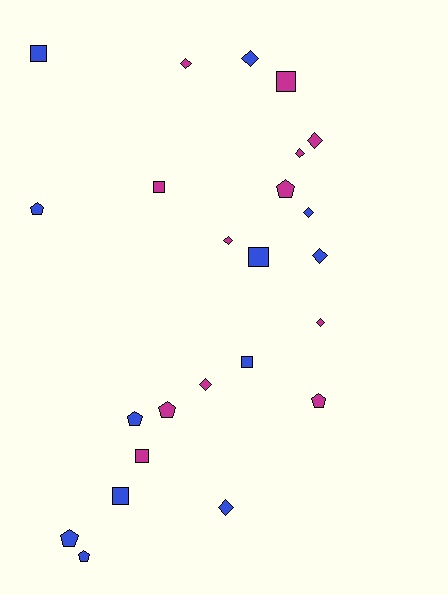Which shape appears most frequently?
Diamond, with 10 objects.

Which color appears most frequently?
Blue, with 12 objects.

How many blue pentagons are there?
There are 4 blue pentagons.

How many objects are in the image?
There are 24 objects.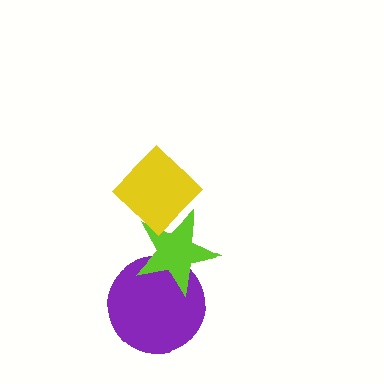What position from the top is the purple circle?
The purple circle is 3rd from the top.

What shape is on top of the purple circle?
The lime star is on top of the purple circle.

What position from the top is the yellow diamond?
The yellow diamond is 1st from the top.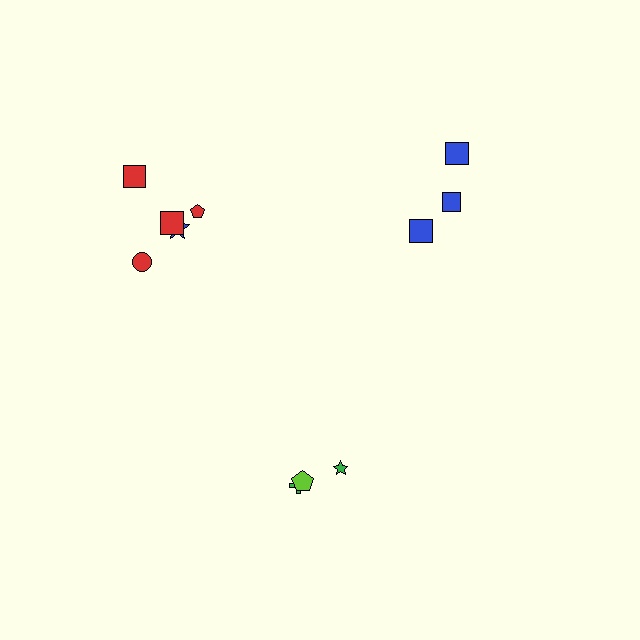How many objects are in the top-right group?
There are 3 objects.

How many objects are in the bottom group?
There are 3 objects.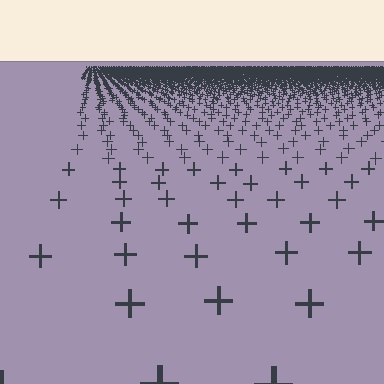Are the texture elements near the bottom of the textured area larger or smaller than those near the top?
Larger. Near the bottom, elements are closer to the viewer and appear at a bigger on-screen size.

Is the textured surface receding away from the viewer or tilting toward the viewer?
The surface is receding away from the viewer. Texture elements get smaller and denser toward the top.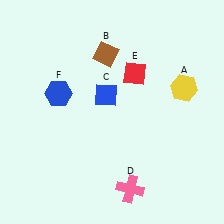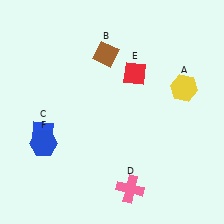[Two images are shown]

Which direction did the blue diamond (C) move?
The blue diamond (C) moved left.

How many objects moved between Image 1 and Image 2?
2 objects moved between the two images.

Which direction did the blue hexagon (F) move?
The blue hexagon (F) moved down.